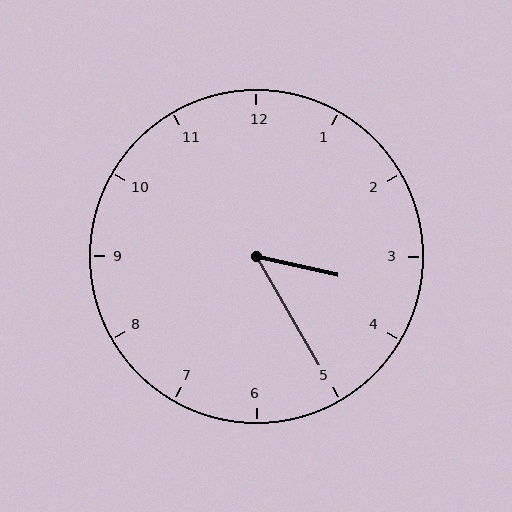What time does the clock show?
3:25.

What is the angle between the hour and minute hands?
Approximately 48 degrees.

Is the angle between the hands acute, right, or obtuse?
It is acute.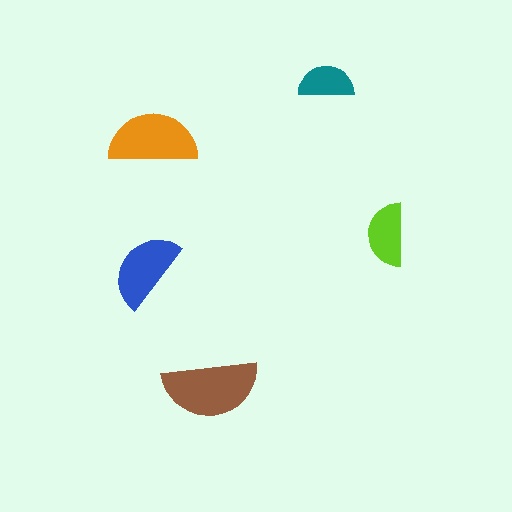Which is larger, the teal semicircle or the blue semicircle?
The blue one.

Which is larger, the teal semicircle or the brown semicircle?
The brown one.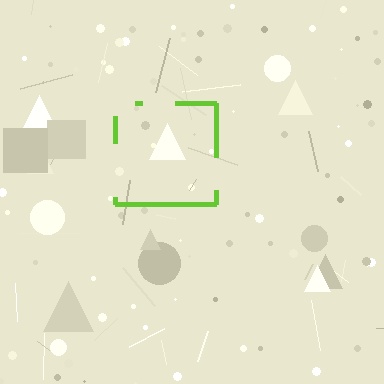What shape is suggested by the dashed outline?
The dashed outline suggests a square.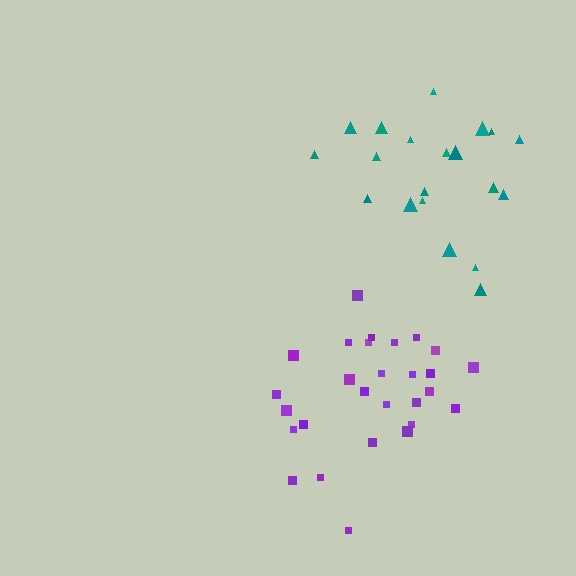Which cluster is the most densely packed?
Purple.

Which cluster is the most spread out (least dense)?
Teal.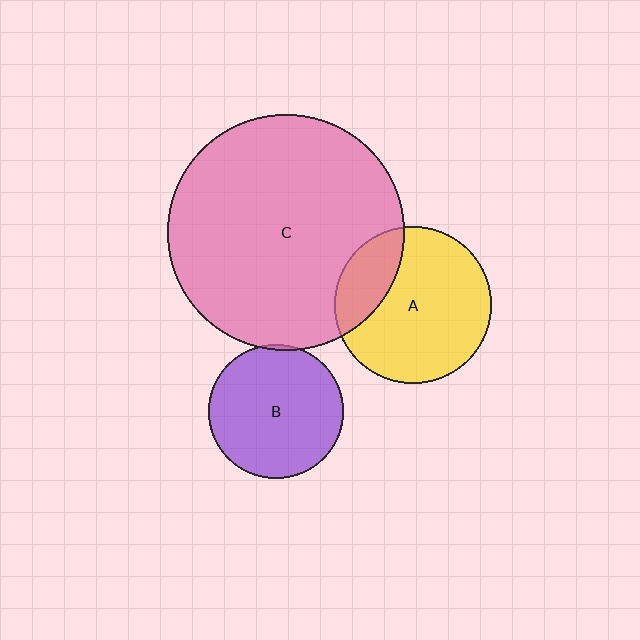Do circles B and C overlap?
Yes.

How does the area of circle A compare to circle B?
Approximately 1.4 times.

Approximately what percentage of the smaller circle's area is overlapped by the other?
Approximately 5%.